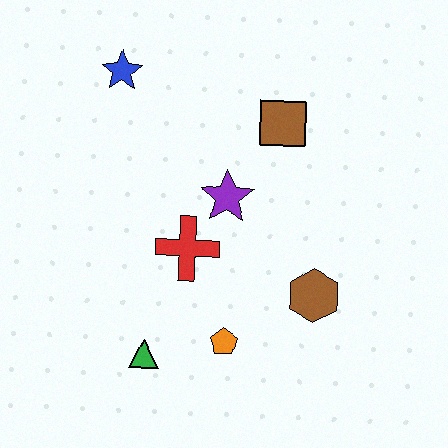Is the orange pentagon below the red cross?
Yes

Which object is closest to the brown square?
The purple star is closest to the brown square.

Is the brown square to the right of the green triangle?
Yes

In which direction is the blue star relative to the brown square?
The blue star is to the left of the brown square.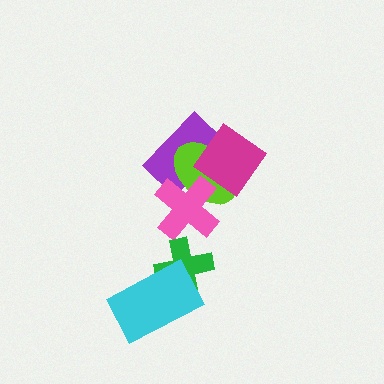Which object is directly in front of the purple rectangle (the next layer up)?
The lime ellipse is directly in front of the purple rectangle.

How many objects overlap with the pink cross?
2 objects overlap with the pink cross.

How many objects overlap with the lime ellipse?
3 objects overlap with the lime ellipse.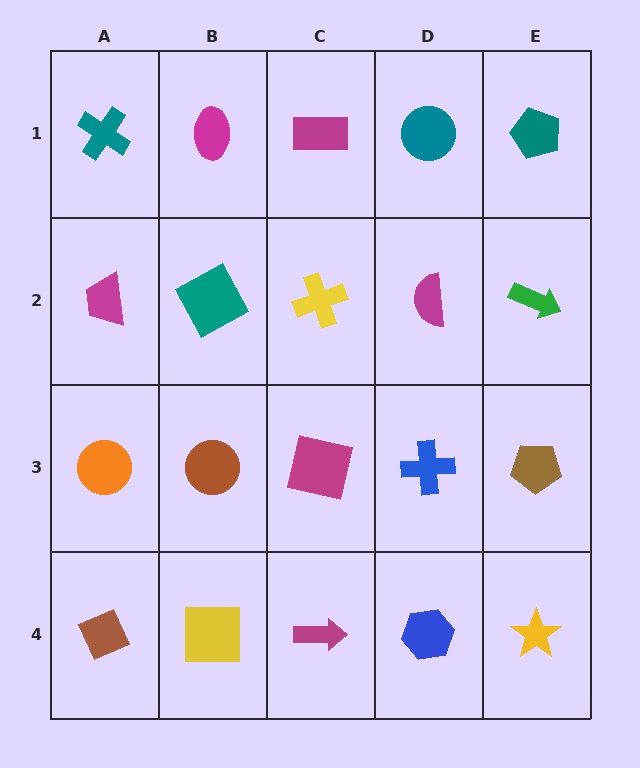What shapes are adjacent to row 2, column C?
A magenta rectangle (row 1, column C), a magenta square (row 3, column C), a teal square (row 2, column B), a magenta semicircle (row 2, column D).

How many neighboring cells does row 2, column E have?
3.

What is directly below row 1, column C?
A yellow cross.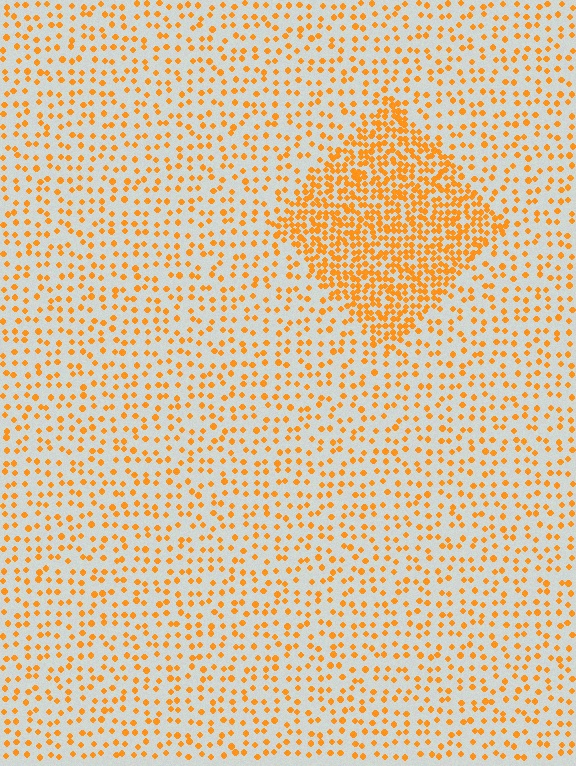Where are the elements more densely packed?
The elements are more densely packed inside the diamond boundary.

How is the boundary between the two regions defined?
The boundary is defined by a change in element density (approximately 2.6x ratio). All elements are the same color, size, and shape.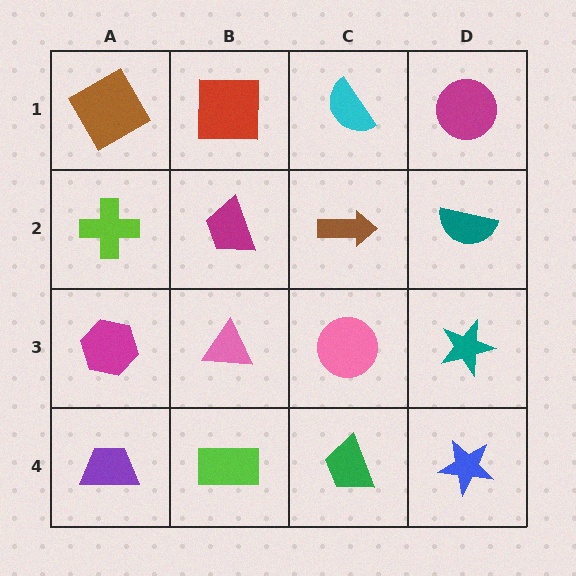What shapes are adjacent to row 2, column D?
A magenta circle (row 1, column D), a teal star (row 3, column D), a brown arrow (row 2, column C).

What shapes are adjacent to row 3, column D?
A teal semicircle (row 2, column D), a blue star (row 4, column D), a pink circle (row 3, column C).